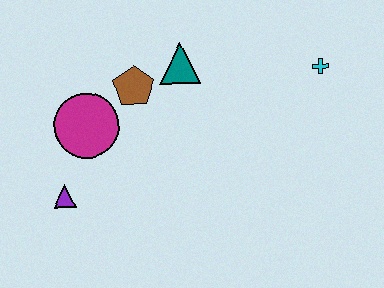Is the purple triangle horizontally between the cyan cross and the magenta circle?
No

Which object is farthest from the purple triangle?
The cyan cross is farthest from the purple triangle.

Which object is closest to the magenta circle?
The brown pentagon is closest to the magenta circle.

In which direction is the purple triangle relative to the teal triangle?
The purple triangle is below the teal triangle.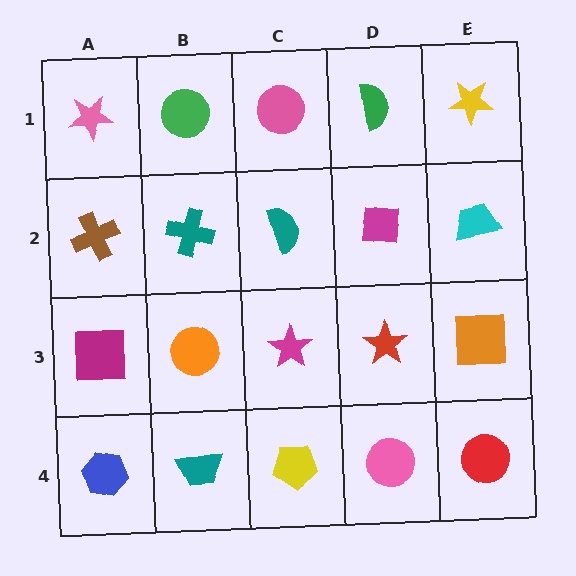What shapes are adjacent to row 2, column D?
A green semicircle (row 1, column D), a red star (row 3, column D), a teal semicircle (row 2, column C), a cyan trapezoid (row 2, column E).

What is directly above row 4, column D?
A red star.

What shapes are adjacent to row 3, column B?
A teal cross (row 2, column B), a teal trapezoid (row 4, column B), a magenta square (row 3, column A), a magenta star (row 3, column C).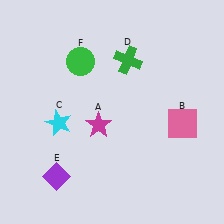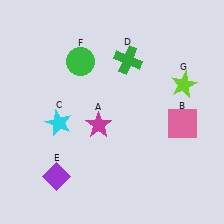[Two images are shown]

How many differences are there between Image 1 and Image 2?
There is 1 difference between the two images.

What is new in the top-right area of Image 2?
A lime star (G) was added in the top-right area of Image 2.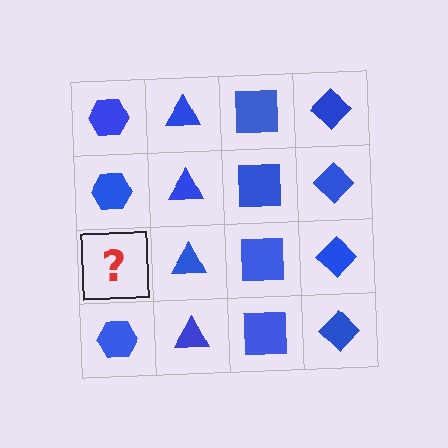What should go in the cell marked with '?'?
The missing cell should contain a blue hexagon.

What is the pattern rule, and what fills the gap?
The rule is that each column has a consistent shape. The gap should be filled with a blue hexagon.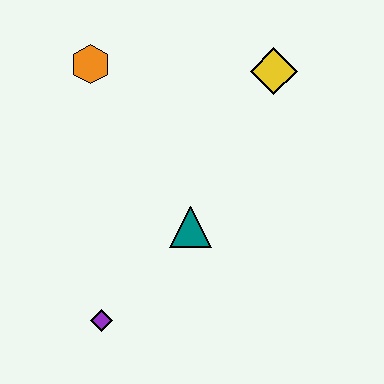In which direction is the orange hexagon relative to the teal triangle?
The orange hexagon is above the teal triangle.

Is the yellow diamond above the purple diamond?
Yes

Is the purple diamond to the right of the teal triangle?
No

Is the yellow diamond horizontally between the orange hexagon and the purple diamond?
No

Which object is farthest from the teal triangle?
The orange hexagon is farthest from the teal triangle.